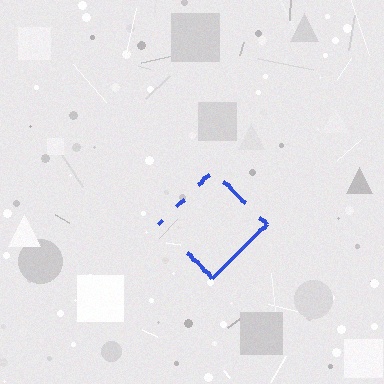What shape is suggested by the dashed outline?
The dashed outline suggests a diamond.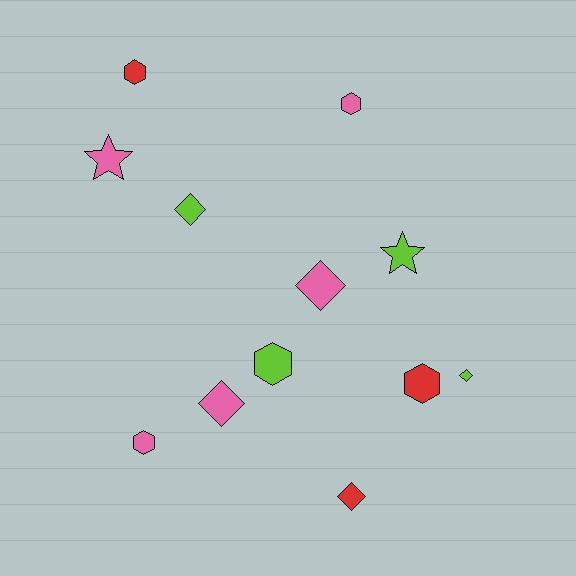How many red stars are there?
There are no red stars.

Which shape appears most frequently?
Diamond, with 5 objects.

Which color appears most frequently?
Pink, with 5 objects.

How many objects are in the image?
There are 12 objects.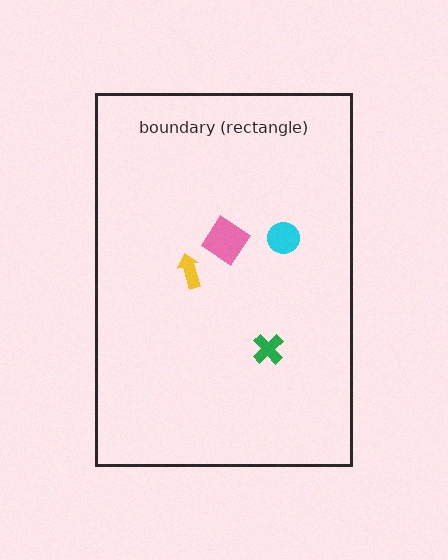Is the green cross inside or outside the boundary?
Inside.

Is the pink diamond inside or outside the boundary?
Inside.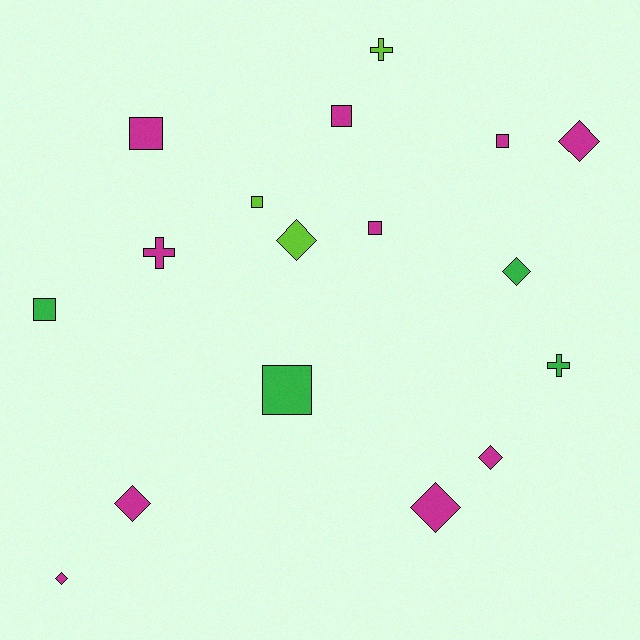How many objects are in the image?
There are 17 objects.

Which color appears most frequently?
Magenta, with 10 objects.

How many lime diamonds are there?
There is 1 lime diamond.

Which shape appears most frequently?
Square, with 7 objects.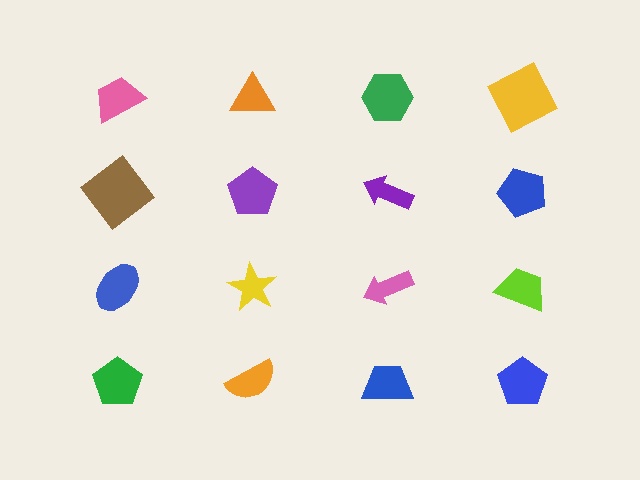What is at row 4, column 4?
A blue pentagon.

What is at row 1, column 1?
A pink trapezoid.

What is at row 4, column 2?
An orange semicircle.